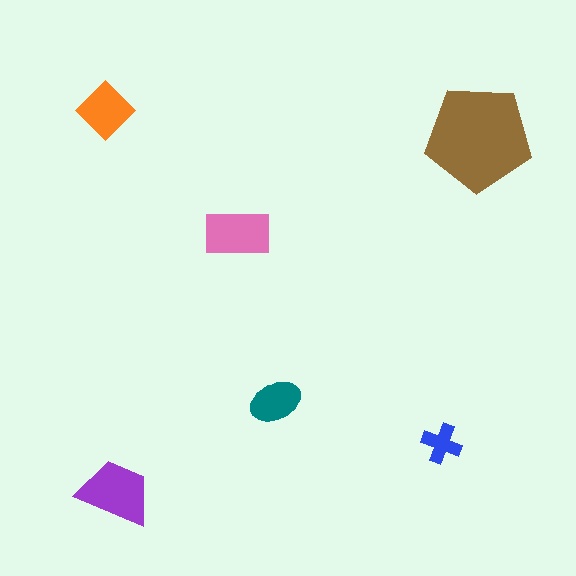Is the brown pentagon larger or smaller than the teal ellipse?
Larger.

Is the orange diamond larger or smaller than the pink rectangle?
Smaller.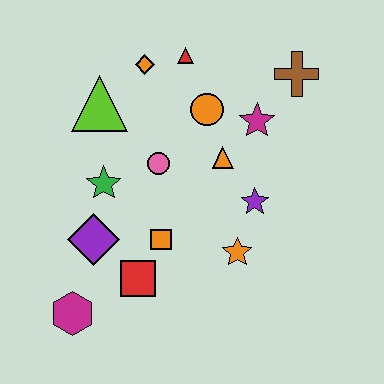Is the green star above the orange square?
Yes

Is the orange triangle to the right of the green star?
Yes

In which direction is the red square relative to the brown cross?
The red square is below the brown cross.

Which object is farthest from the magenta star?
The magenta hexagon is farthest from the magenta star.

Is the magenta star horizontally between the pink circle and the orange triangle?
No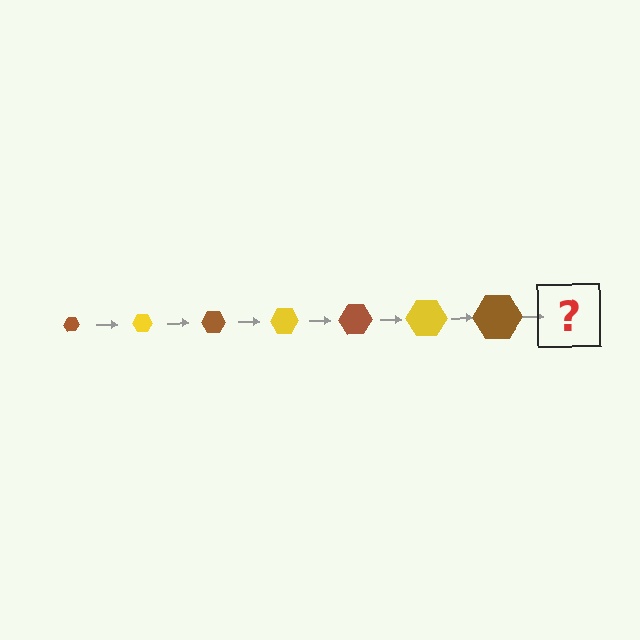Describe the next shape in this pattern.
It should be a yellow hexagon, larger than the previous one.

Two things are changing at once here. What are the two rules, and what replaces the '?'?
The two rules are that the hexagon grows larger each step and the color cycles through brown and yellow. The '?' should be a yellow hexagon, larger than the previous one.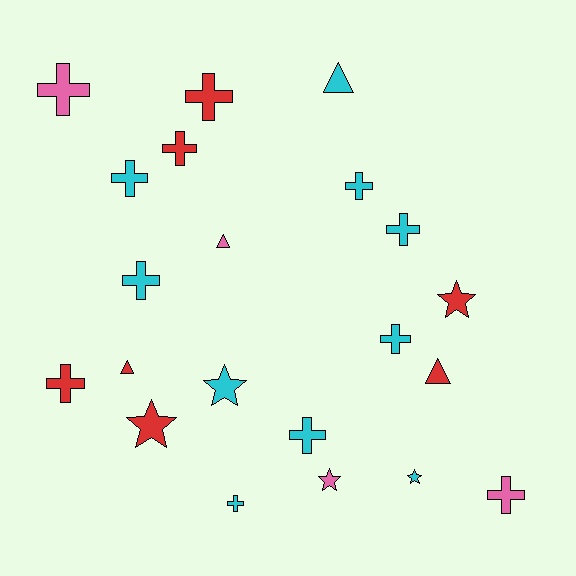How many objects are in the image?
There are 21 objects.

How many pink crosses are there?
There are 2 pink crosses.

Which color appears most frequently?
Cyan, with 10 objects.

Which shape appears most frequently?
Cross, with 12 objects.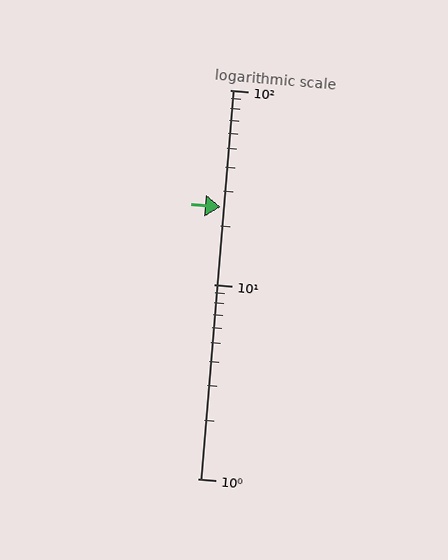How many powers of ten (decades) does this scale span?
The scale spans 2 decades, from 1 to 100.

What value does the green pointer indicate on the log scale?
The pointer indicates approximately 25.